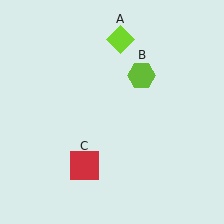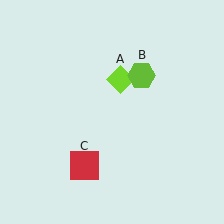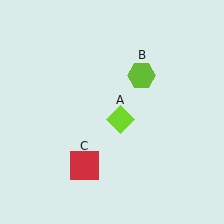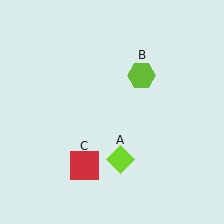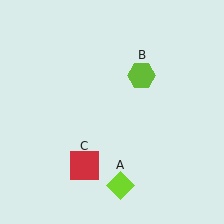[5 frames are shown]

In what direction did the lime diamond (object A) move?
The lime diamond (object A) moved down.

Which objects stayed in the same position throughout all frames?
Lime hexagon (object B) and red square (object C) remained stationary.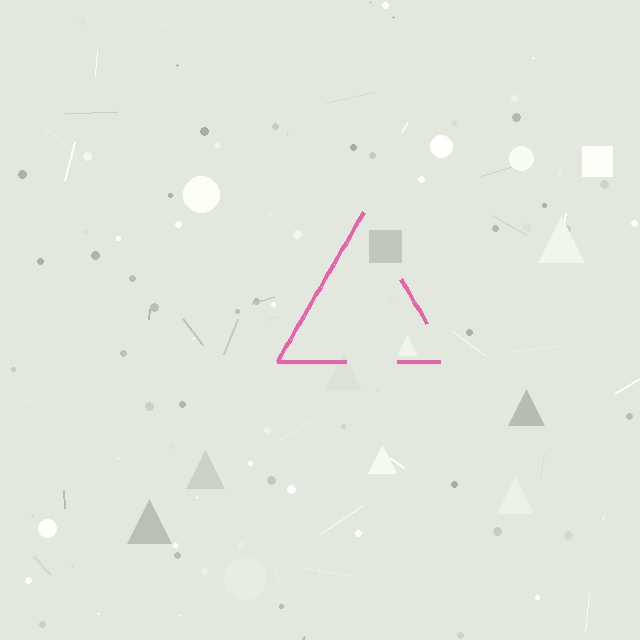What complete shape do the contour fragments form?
The contour fragments form a triangle.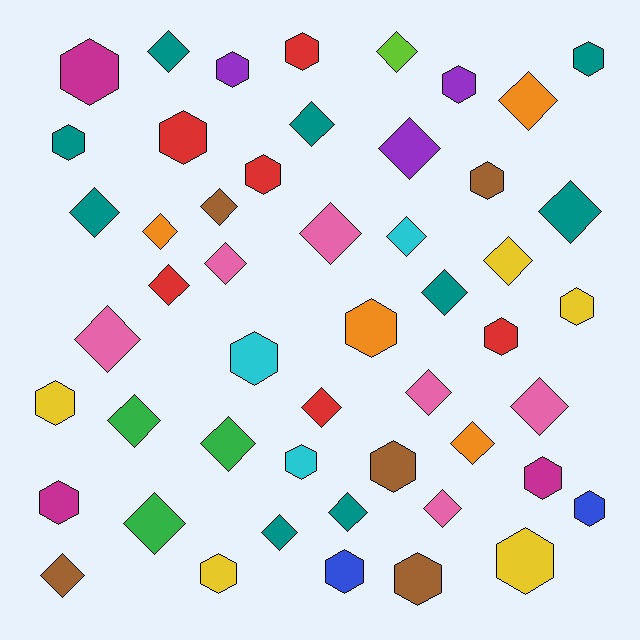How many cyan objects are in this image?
There are 3 cyan objects.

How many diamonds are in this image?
There are 27 diamonds.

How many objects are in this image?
There are 50 objects.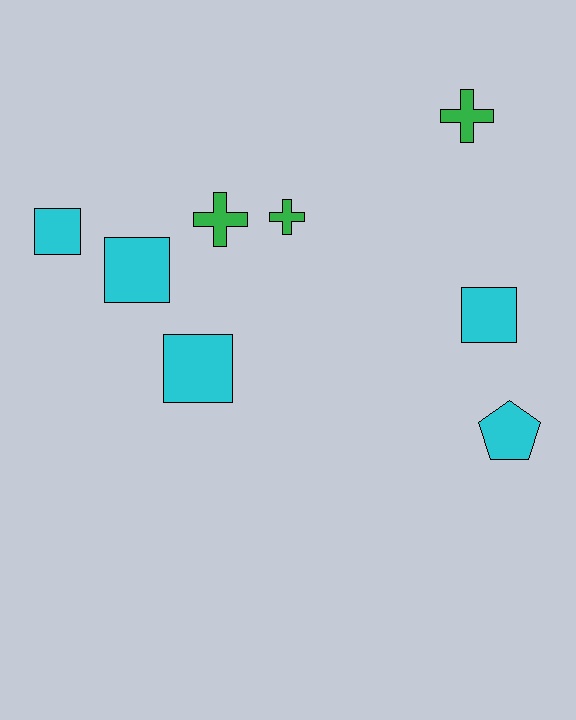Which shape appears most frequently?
Square, with 4 objects.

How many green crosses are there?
There are 3 green crosses.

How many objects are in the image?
There are 8 objects.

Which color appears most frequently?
Cyan, with 5 objects.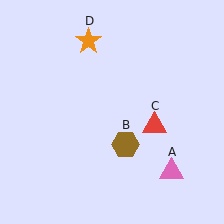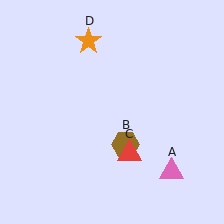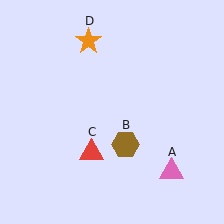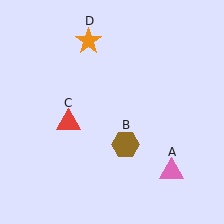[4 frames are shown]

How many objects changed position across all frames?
1 object changed position: red triangle (object C).